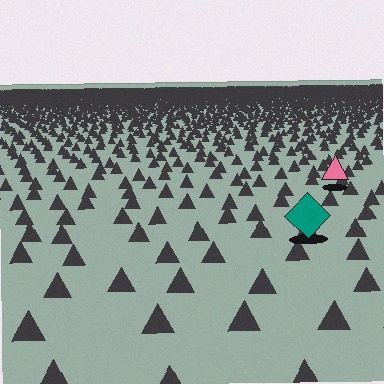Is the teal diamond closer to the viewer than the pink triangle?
Yes. The teal diamond is closer — you can tell from the texture gradient: the ground texture is coarser near it.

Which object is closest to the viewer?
The teal diamond is closest. The texture marks near it are larger and more spread out.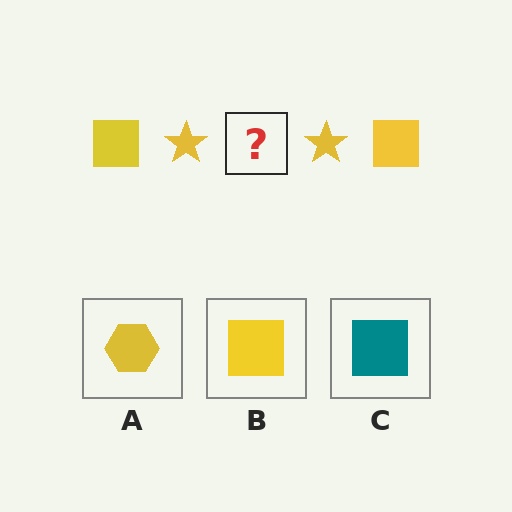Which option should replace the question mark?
Option B.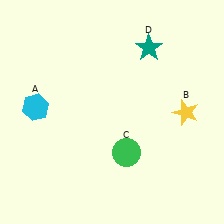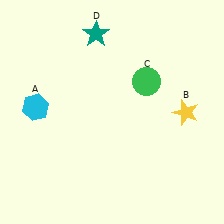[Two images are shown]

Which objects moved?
The objects that moved are: the green circle (C), the teal star (D).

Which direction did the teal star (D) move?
The teal star (D) moved left.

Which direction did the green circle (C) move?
The green circle (C) moved up.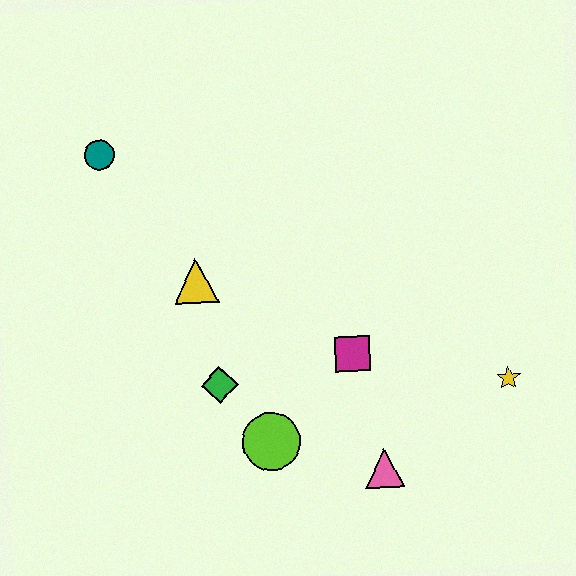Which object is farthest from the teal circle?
The yellow star is farthest from the teal circle.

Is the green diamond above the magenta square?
No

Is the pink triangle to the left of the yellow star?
Yes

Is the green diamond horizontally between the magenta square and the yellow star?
No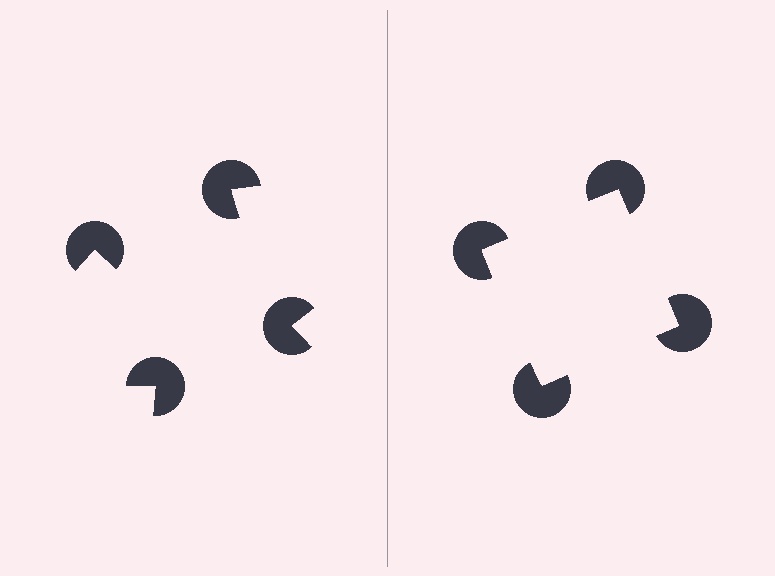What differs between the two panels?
The pac-man discs are positioned identically on both sides; only the wedge orientations differ. On the right they align to a square; on the left they are misaligned.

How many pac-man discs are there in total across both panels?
8 — 4 on each side.